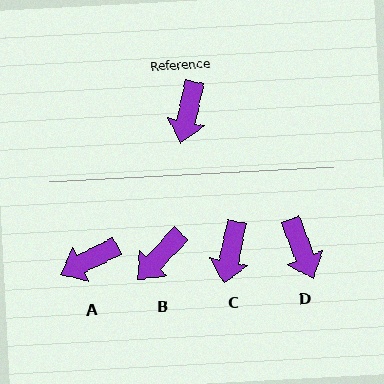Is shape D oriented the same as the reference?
No, it is off by about 33 degrees.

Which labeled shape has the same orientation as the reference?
C.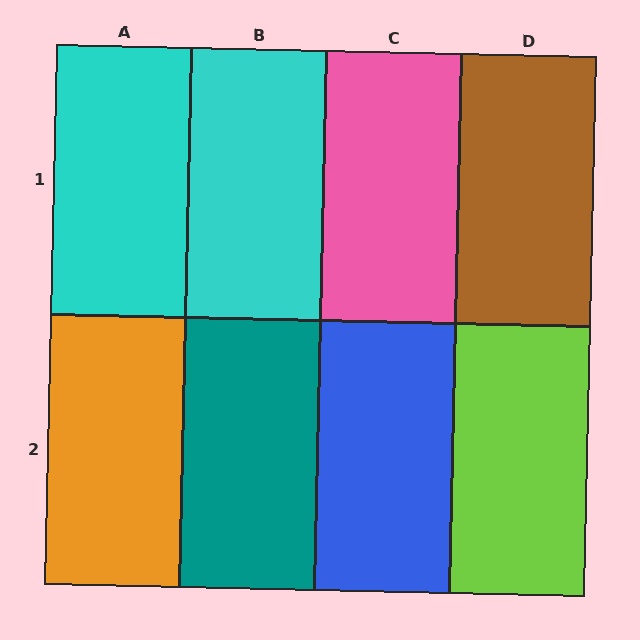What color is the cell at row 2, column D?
Lime.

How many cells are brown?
1 cell is brown.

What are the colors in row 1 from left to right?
Cyan, cyan, pink, brown.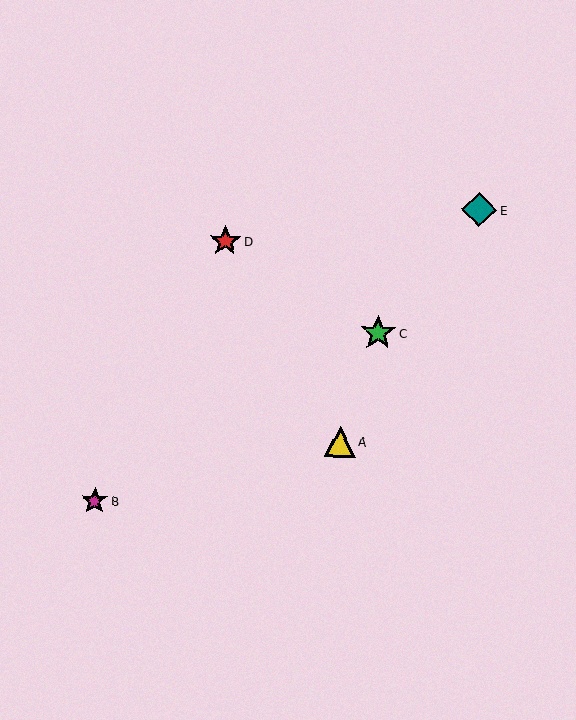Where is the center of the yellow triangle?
The center of the yellow triangle is at (340, 442).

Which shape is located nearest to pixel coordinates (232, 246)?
The red star (labeled D) at (225, 241) is nearest to that location.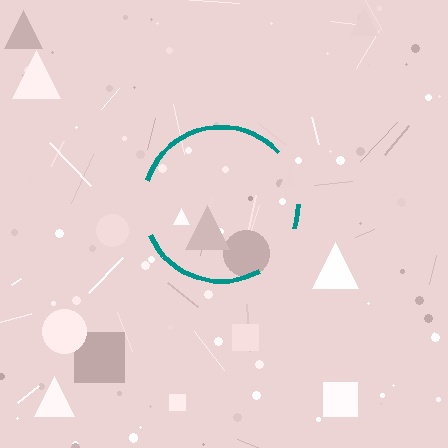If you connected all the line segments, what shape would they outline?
They would outline a circle.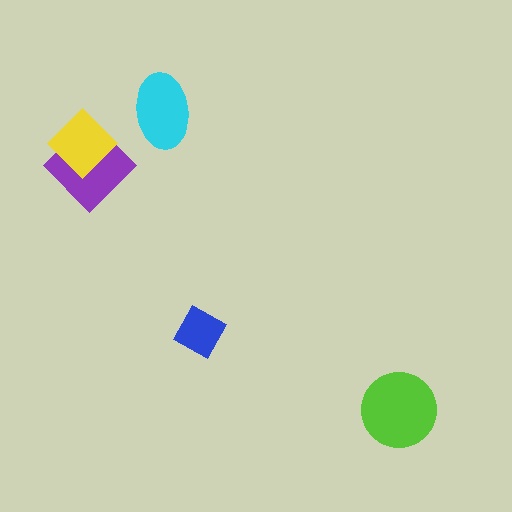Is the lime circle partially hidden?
No, no other shape covers it.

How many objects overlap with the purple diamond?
1 object overlaps with the purple diamond.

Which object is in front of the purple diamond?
The yellow diamond is in front of the purple diamond.